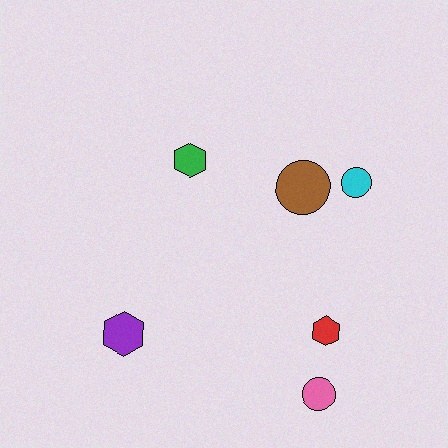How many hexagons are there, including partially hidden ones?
There are 3 hexagons.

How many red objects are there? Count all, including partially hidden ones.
There is 1 red object.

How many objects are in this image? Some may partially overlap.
There are 6 objects.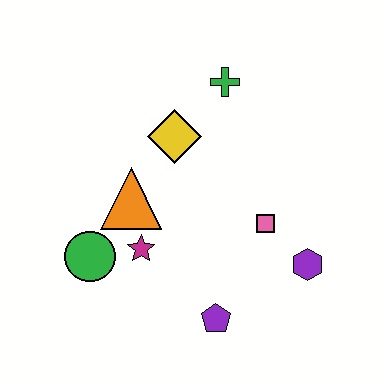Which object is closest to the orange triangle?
The magenta star is closest to the orange triangle.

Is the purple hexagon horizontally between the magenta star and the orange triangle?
No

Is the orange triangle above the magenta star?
Yes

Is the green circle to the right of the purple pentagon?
No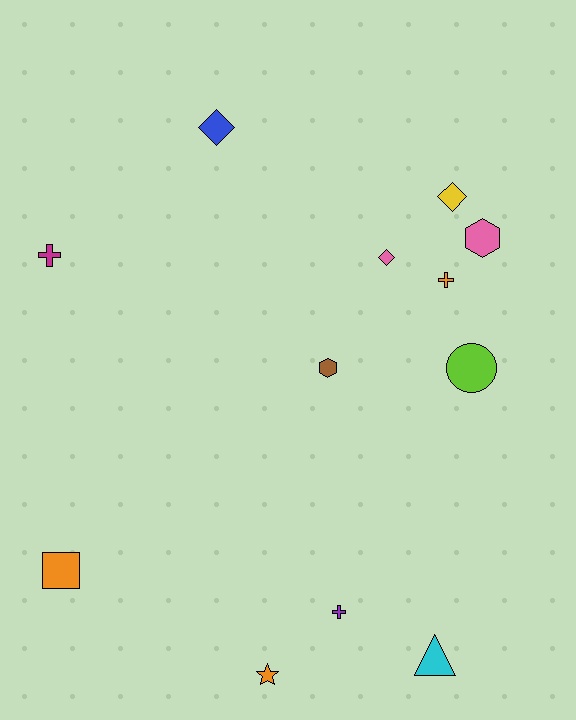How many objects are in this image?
There are 12 objects.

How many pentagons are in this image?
There are no pentagons.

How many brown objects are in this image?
There is 1 brown object.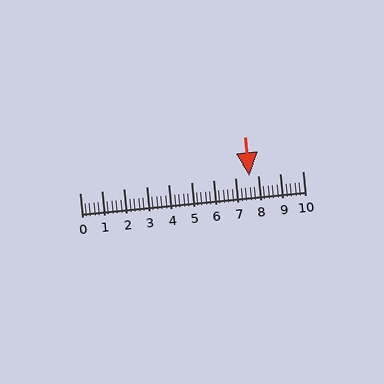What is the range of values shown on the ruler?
The ruler shows values from 0 to 10.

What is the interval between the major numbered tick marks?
The major tick marks are spaced 1 units apart.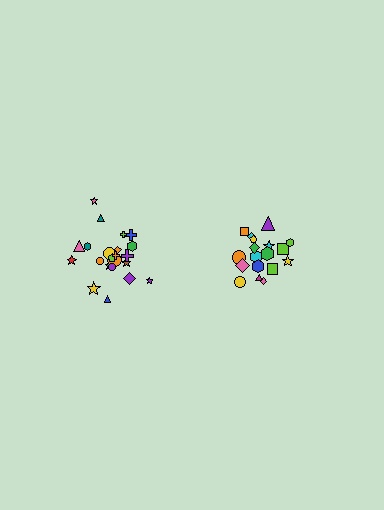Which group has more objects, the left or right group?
The left group.